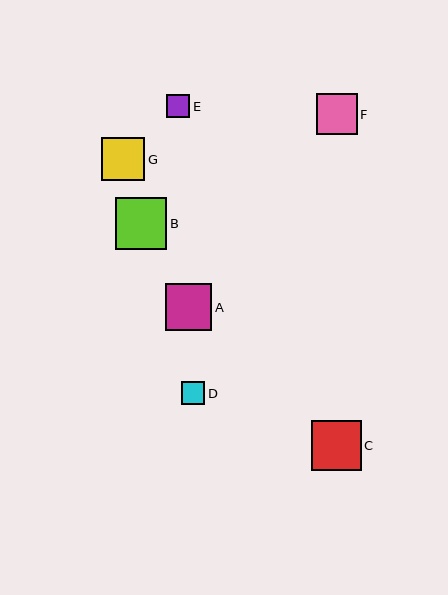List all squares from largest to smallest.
From largest to smallest: B, C, A, G, F, D, E.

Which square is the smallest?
Square E is the smallest with a size of approximately 23 pixels.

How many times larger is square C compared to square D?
Square C is approximately 2.1 times the size of square D.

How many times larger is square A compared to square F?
Square A is approximately 1.1 times the size of square F.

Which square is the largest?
Square B is the largest with a size of approximately 52 pixels.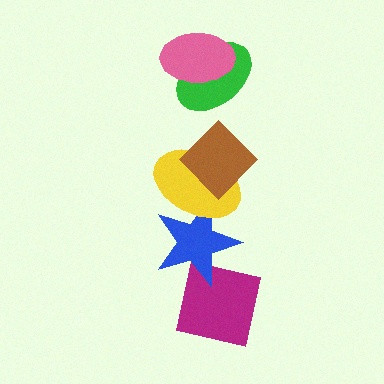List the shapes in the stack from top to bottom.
From top to bottom: the pink ellipse, the green ellipse, the brown diamond, the yellow ellipse, the blue star, the magenta square.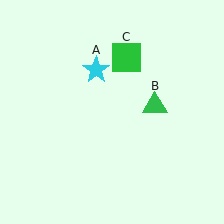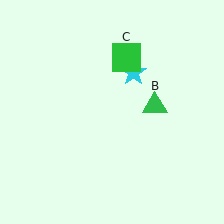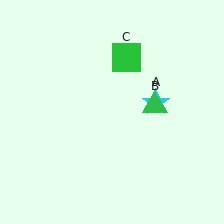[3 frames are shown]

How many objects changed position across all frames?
1 object changed position: cyan star (object A).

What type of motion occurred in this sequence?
The cyan star (object A) rotated clockwise around the center of the scene.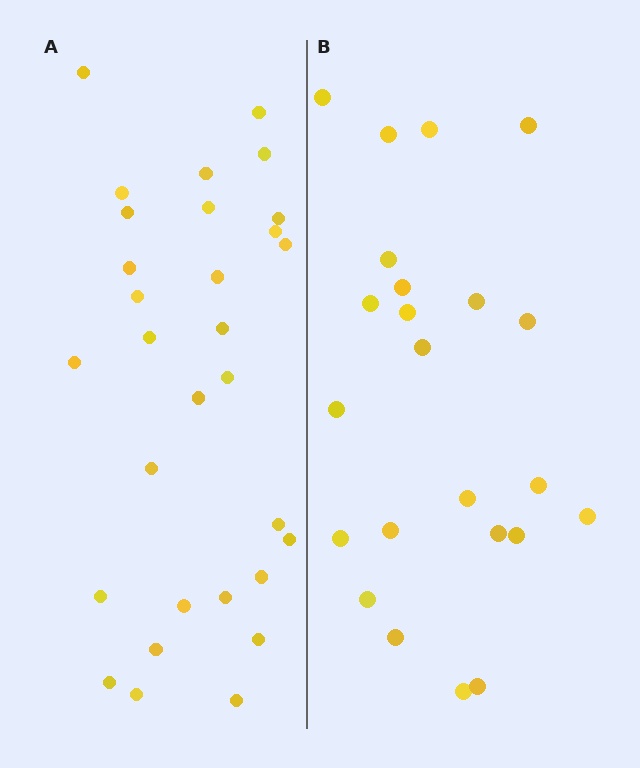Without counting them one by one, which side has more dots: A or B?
Region A (the left region) has more dots.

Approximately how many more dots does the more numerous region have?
Region A has roughly 8 or so more dots than region B.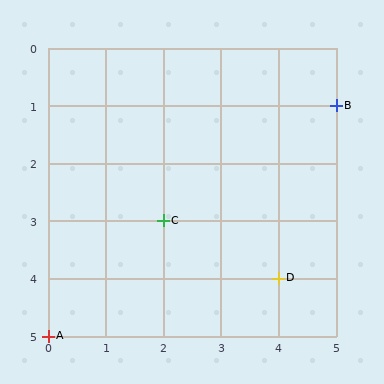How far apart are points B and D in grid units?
Points B and D are 1 column and 3 rows apart (about 3.2 grid units diagonally).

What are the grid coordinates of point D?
Point D is at grid coordinates (4, 4).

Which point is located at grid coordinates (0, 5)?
Point A is at (0, 5).